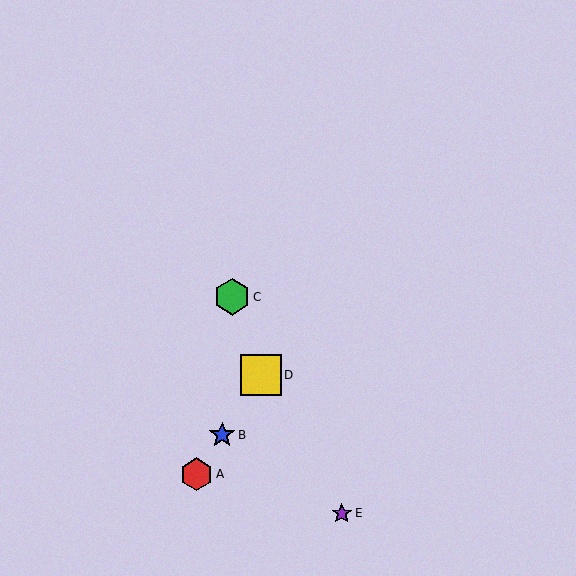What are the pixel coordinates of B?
Object B is at (222, 435).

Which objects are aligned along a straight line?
Objects A, B, D are aligned along a straight line.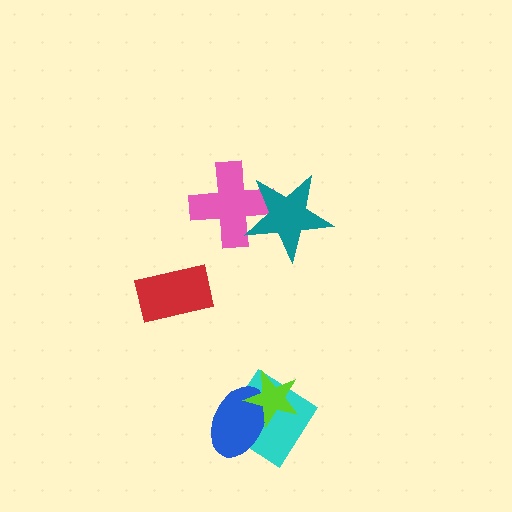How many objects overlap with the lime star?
2 objects overlap with the lime star.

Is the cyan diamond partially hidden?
Yes, it is partially covered by another shape.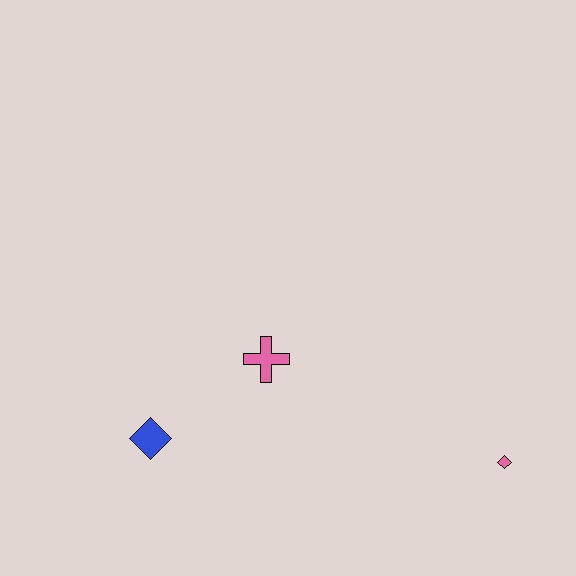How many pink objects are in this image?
There are 2 pink objects.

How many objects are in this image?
There are 3 objects.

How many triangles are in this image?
There are no triangles.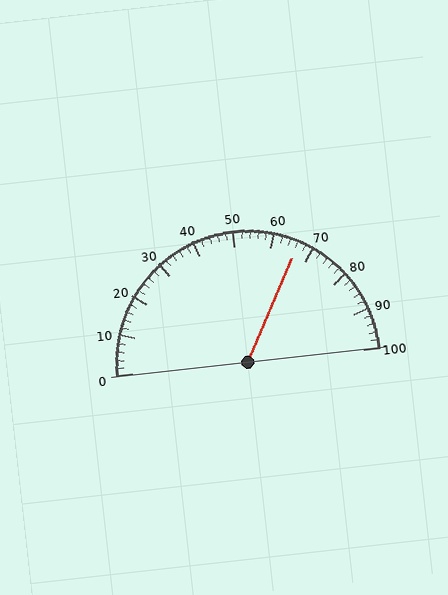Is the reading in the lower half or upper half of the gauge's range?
The reading is in the upper half of the range (0 to 100).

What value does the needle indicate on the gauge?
The needle indicates approximately 66.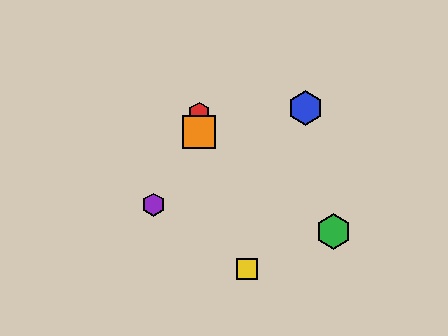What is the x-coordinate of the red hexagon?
The red hexagon is at x≈199.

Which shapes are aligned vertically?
The red hexagon, the orange square are aligned vertically.